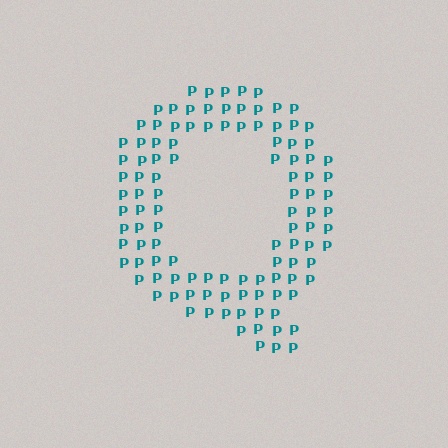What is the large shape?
The large shape is the letter Q.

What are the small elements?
The small elements are letter P's.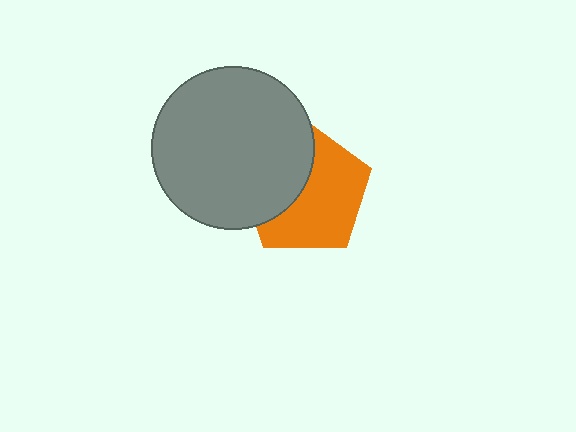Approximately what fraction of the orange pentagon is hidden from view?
Roughly 41% of the orange pentagon is hidden behind the gray circle.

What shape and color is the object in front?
The object in front is a gray circle.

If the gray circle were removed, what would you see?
You would see the complete orange pentagon.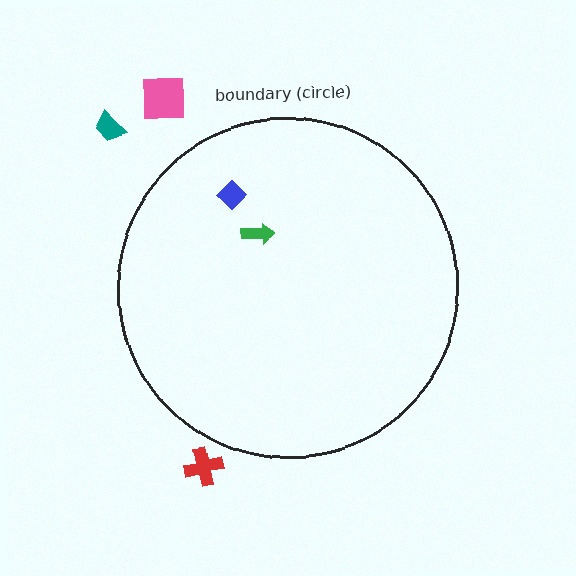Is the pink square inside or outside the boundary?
Outside.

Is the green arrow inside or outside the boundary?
Inside.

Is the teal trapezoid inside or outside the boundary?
Outside.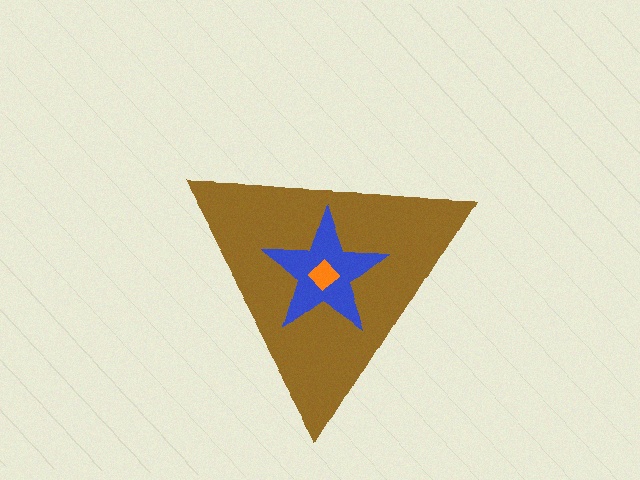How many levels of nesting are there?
3.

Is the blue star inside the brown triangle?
Yes.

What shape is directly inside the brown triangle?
The blue star.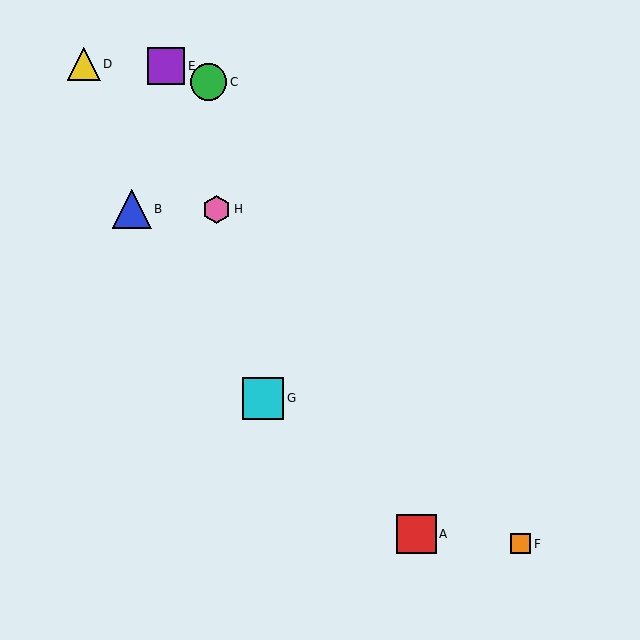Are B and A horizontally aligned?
No, B is at y≈209 and A is at y≈534.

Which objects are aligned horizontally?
Objects B, H are aligned horizontally.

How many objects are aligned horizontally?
2 objects (B, H) are aligned horizontally.